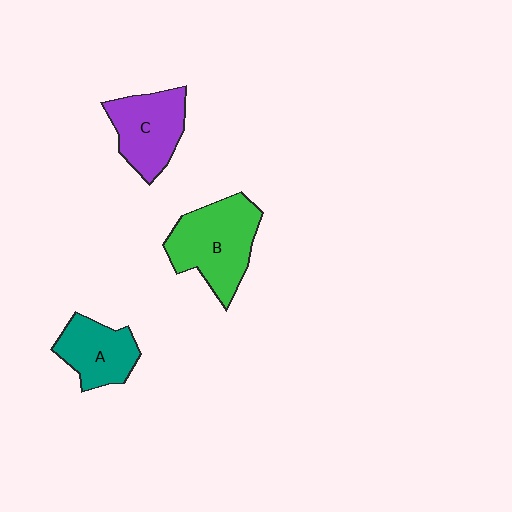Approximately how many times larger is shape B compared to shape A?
Approximately 1.5 times.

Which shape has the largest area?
Shape B (green).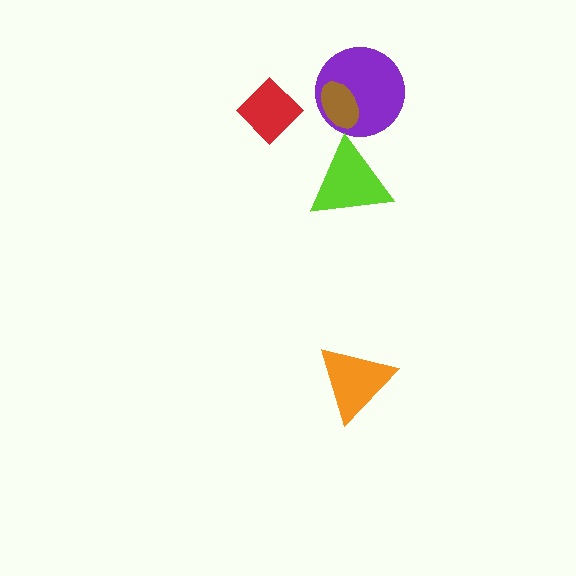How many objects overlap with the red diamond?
0 objects overlap with the red diamond.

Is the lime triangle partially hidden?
No, no other shape covers it.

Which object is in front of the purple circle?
The brown ellipse is in front of the purple circle.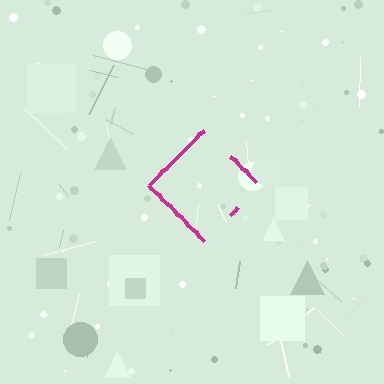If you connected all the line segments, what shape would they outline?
They would outline a diamond.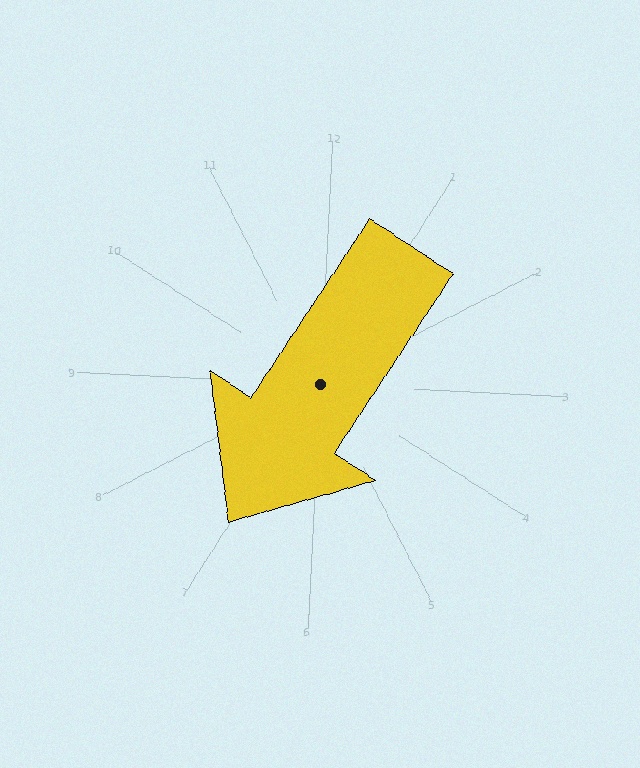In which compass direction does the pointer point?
Southwest.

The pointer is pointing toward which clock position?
Roughly 7 o'clock.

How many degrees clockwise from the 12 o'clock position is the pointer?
Approximately 211 degrees.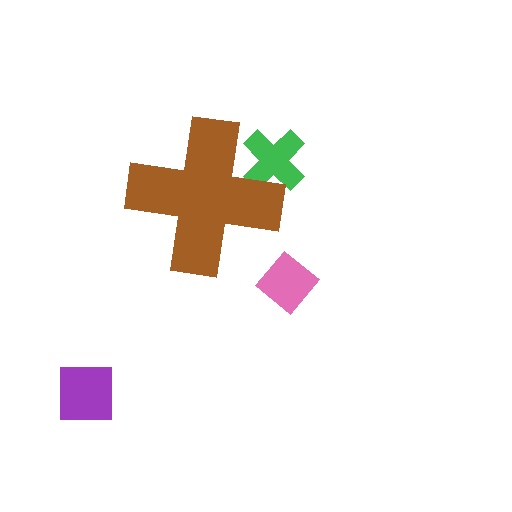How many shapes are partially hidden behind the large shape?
1 shape is partially hidden.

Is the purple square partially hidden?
No, the purple square is fully visible.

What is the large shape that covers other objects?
A brown cross.